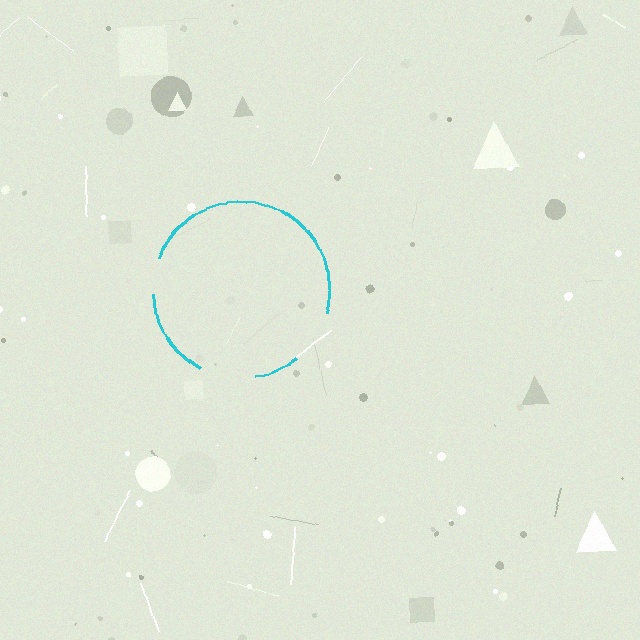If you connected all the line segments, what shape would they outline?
They would outline a circle.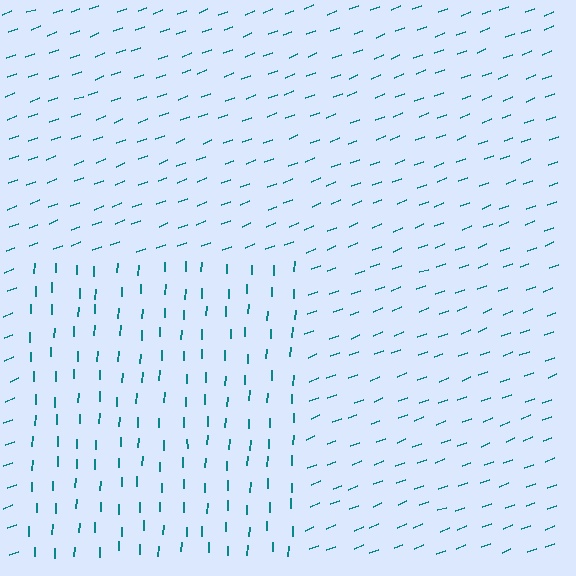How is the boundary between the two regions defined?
The boundary is defined purely by a change in line orientation (approximately 67 degrees difference). All lines are the same color and thickness.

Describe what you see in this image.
The image is filled with small teal line segments. A rectangle region in the image has lines oriented differently from the surrounding lines, creating a visible texture boundary.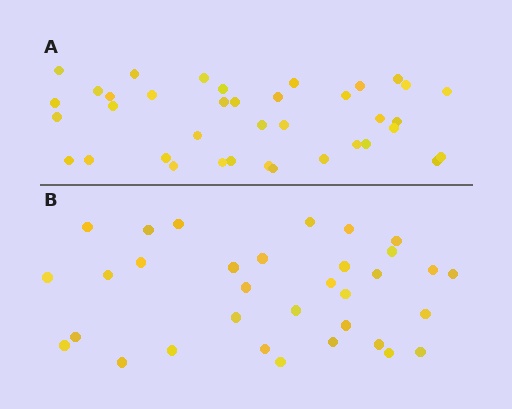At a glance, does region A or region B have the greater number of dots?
Region A (the top region) has more dots.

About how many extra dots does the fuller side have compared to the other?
Region A has about 5 more dots than region B.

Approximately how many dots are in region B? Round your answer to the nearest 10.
About 30 dots. (The exact count is 33, which rounds to 30.)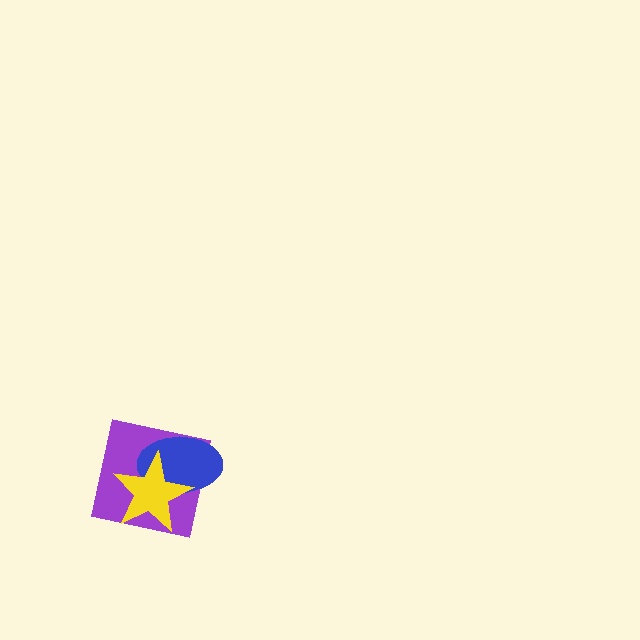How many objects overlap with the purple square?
2 objects overlap with the purple square.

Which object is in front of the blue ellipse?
The yellow star is in front of the blue ellipse.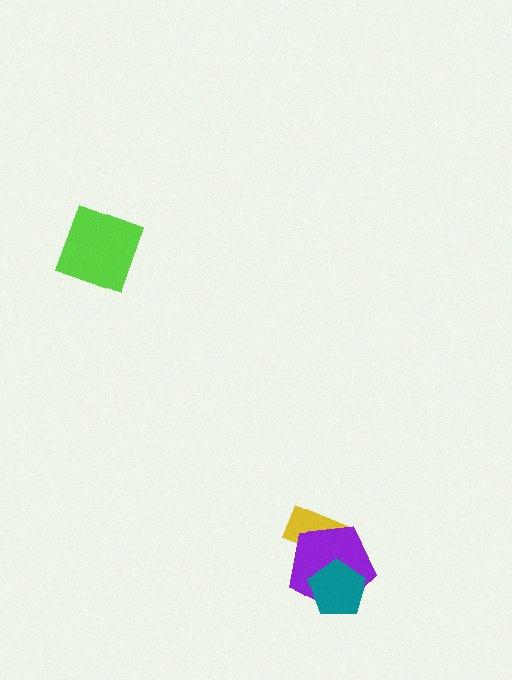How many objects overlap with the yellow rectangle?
1 object overlaps with the yellow rectangle.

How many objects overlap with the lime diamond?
0 objects overlap with the lime diamond.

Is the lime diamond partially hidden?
No, no other shape covers it.